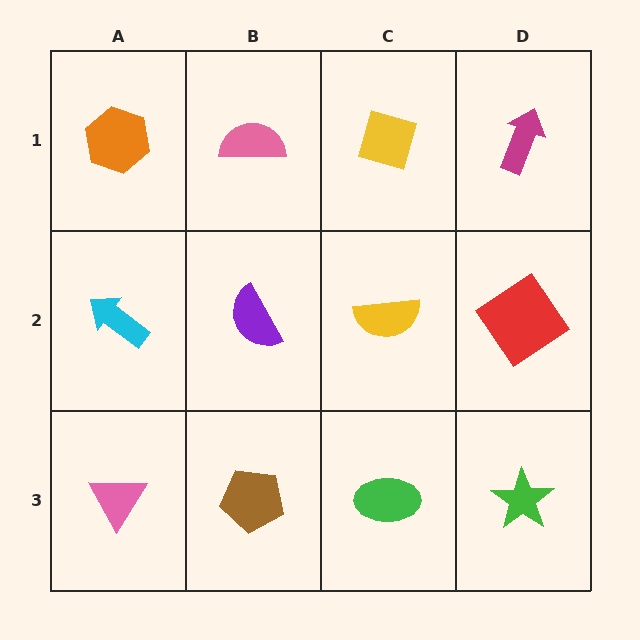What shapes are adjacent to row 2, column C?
A yellow diamond (row 1, column C), a green ellipse (row 3, column C), a purple semicircle (row 2, column B), a red diamond (row 2, column D).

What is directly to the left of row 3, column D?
A green ellipse.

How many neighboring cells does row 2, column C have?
4.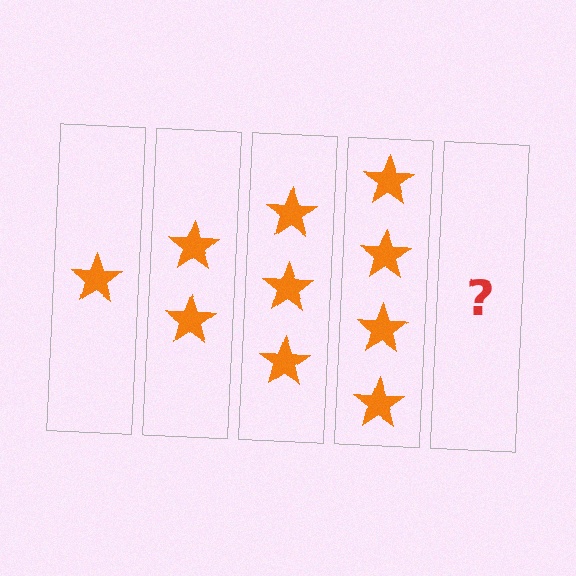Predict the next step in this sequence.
The next step is 5 stars.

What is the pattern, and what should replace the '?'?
The pattern is that each step adds one more star. The '?' should be 5 stars.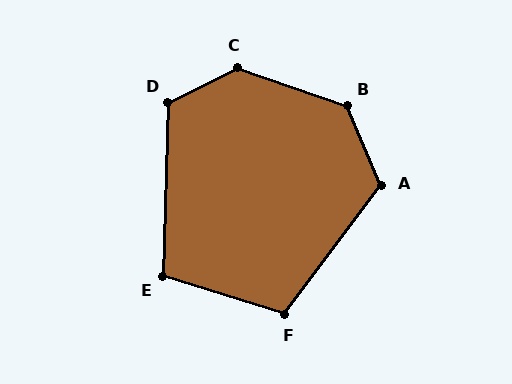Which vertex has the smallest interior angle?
E, at approximately 106 degrees.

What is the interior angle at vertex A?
Approximately 120 degrees (obtuse).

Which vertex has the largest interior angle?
C, at approximately 135 degrees.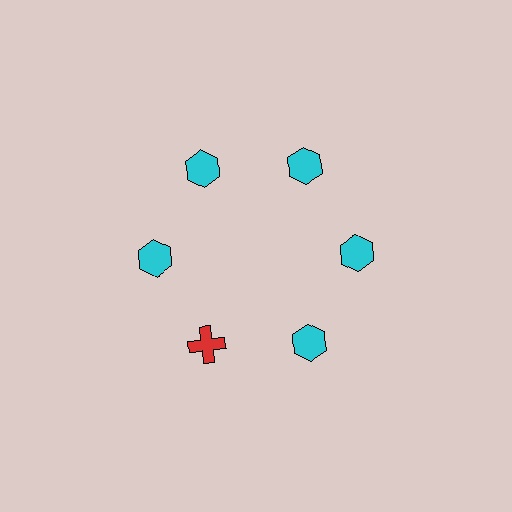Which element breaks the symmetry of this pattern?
The red cross at roughly the 7 o'clock position breaks the symmetry. All other shapes are cyan hexagons.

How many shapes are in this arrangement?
There are 6 shapes arranged in a ring pattern.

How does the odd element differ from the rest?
It differs in both color (red instead of cyan) and shape (cross instead of hexagon).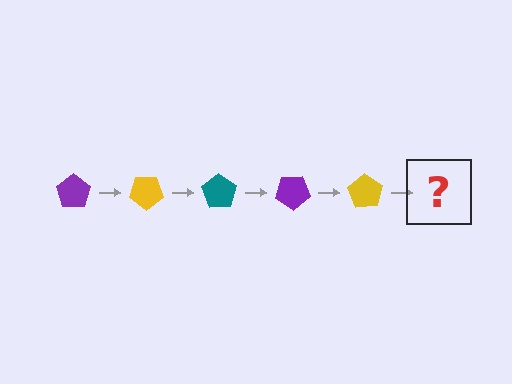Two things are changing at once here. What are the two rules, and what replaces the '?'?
The two rules are that it rotates 35 degrees each step and the color cycles through purple, yellow, and teal. The '?' should be a teal pentagon, rotated 175 degrees from the start.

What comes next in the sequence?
The next element should be a teal pentagon, rotated 175 degrees from the start.